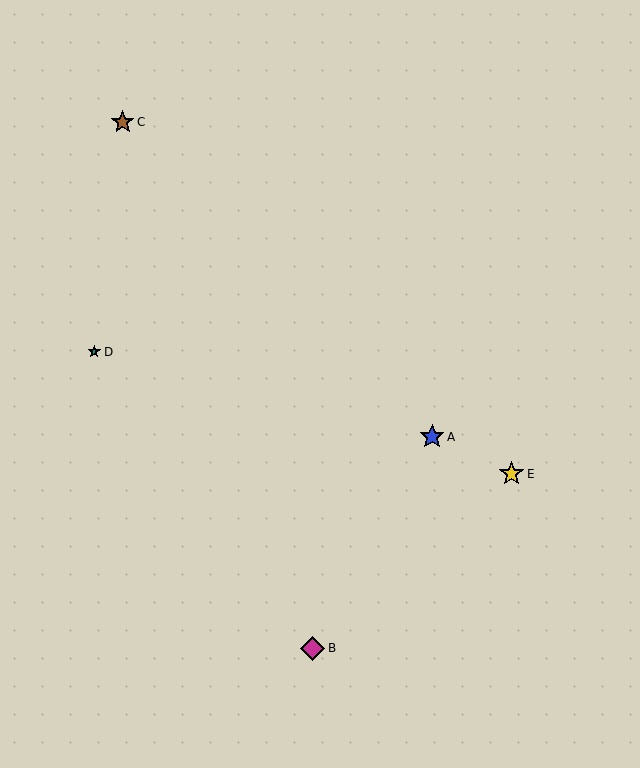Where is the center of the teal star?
The center of the teal star is at (94, 352).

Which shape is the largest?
The magenta diamond (labeled B) is the largest.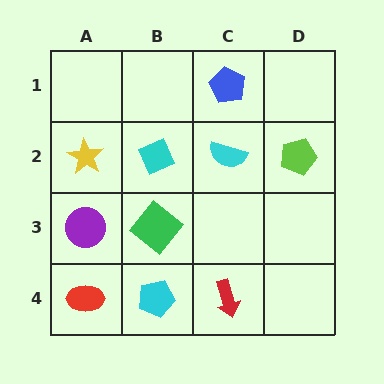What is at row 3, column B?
A green diamond.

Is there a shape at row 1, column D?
No, that cell is empty.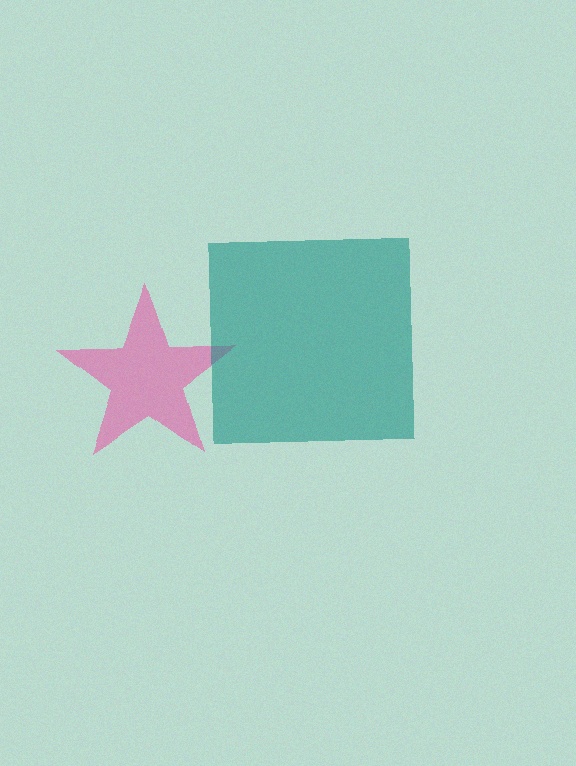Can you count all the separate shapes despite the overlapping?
Yes, there are 2 separate shapes.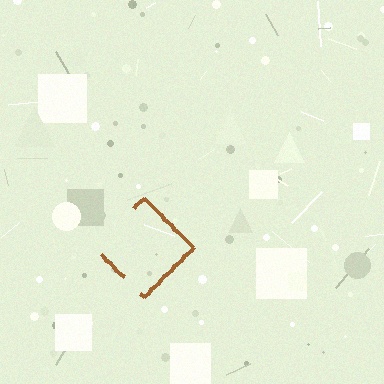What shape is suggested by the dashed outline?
The dashed outline suggests a diamond.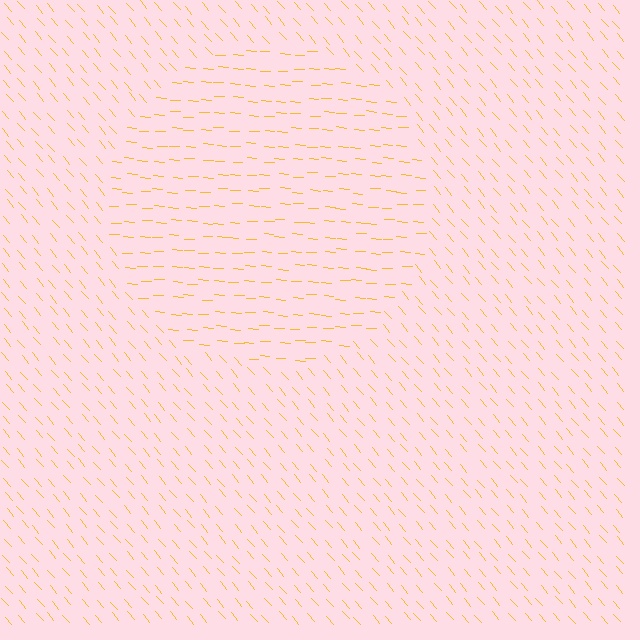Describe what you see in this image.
The image is filled with small yellow line segments. A circle region in the image has lines oriented differently from the surrounding lines, creating a visible texture boundary.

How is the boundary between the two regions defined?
The boundary is defined purely by a change in line orientation (approximately 45 degrees difference). All lines are the same color and thickness.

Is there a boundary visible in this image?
Yes, there is a texture boundary formed by a change in line orientation.